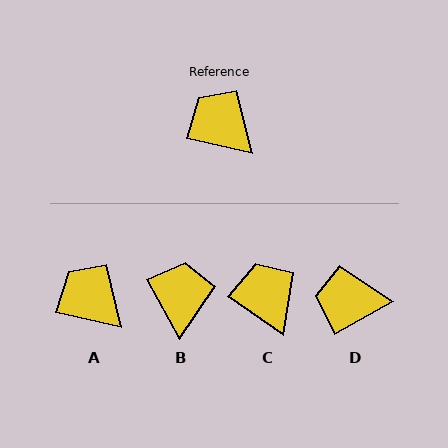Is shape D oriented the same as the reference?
No, it is off by about 42 degrees.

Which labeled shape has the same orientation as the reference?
A.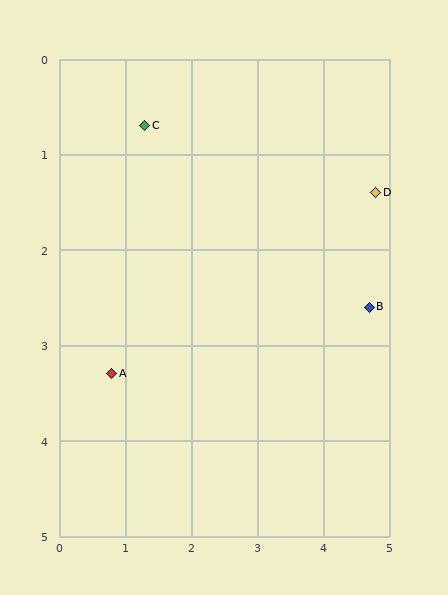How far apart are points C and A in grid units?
Points C and A are about 2.6 grid units apart.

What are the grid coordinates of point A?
Point A is at approximately (0.8, 3.3).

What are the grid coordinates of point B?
Point B is at approximately (4.7, 2.6).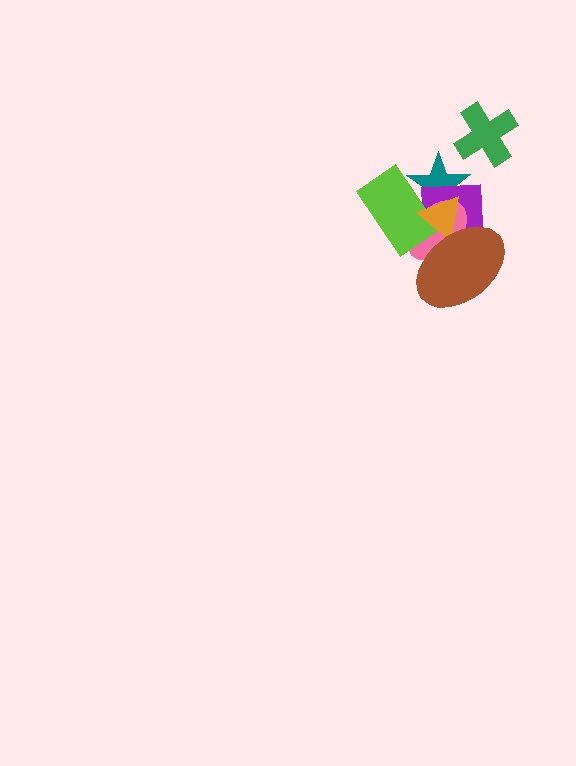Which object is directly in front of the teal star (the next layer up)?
The purple square is directly in front of the teal star.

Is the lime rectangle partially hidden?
Yes, it is partially covered by another shape.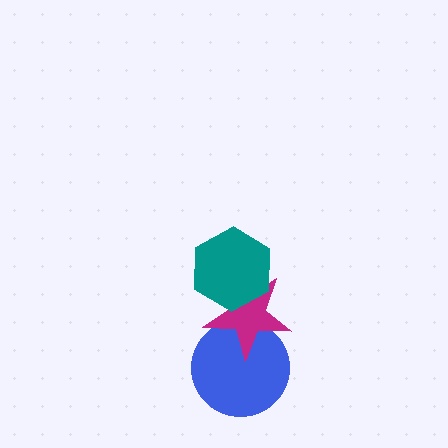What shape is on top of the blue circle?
The magenta star is on top of the blue circle.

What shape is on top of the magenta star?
The teal hexagon is on top of the magenta star.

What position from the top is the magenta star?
The magenta star is 2nd from the top.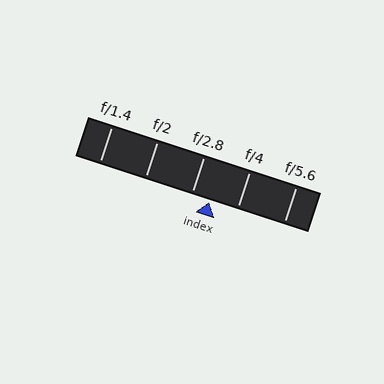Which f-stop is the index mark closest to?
The index mark is closest to f/2.8.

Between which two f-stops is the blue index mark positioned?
The index mark is between f/2.8 and f/4.